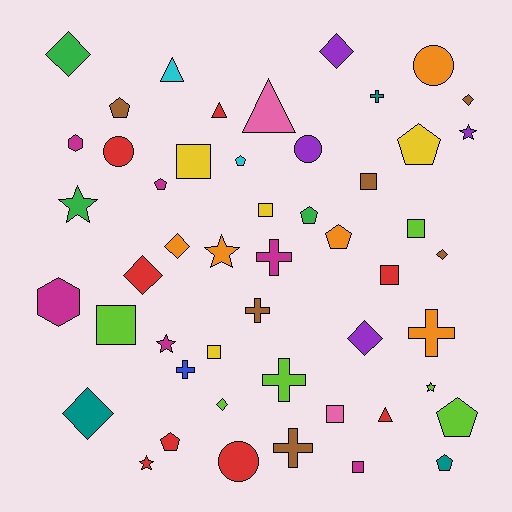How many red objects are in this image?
There are 8 red objects.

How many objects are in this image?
There are 50 objects.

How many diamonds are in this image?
There are 9 diamonds.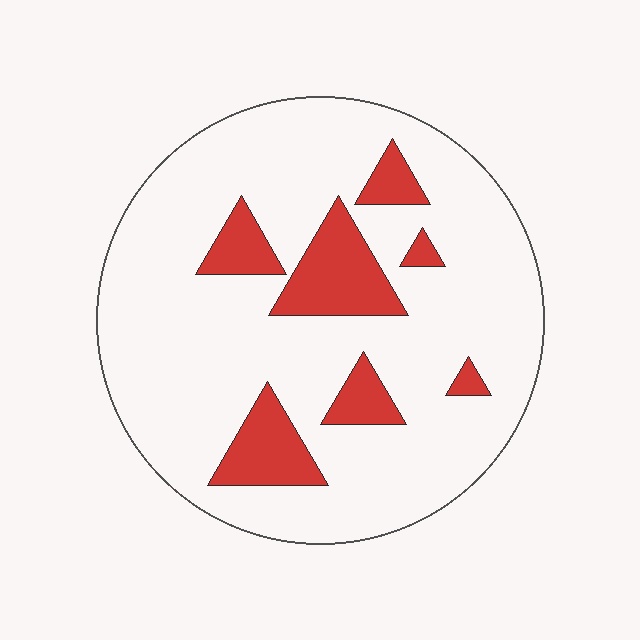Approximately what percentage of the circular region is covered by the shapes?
Approximately 15%.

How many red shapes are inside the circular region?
7.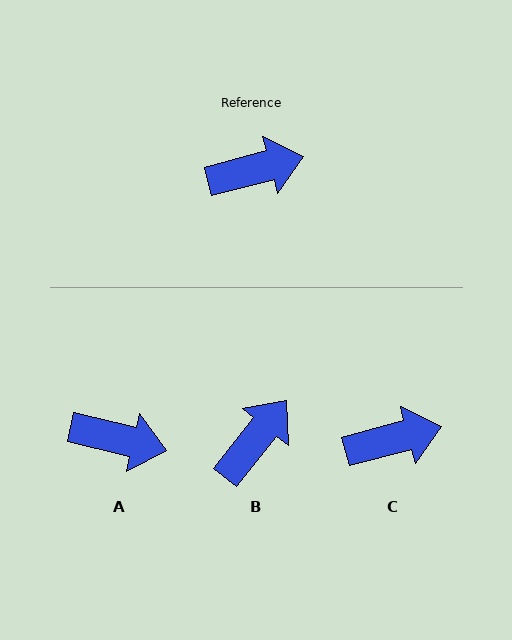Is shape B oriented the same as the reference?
No, it is off by about 37 degrees.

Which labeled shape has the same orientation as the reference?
C.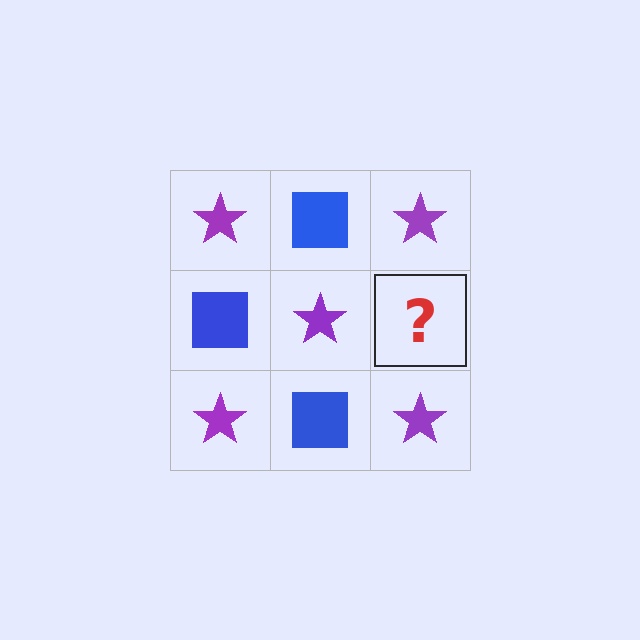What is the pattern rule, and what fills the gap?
The rule is that it alternates purple star and blue square in a checkerboard pattern. The gap should be filled with a blue square.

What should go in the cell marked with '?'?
The missing cell should contain a blue square.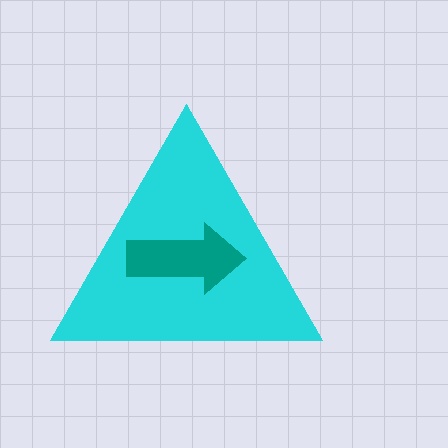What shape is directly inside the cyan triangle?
The teal arrow.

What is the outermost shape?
The cyan triangle.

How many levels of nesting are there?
2.